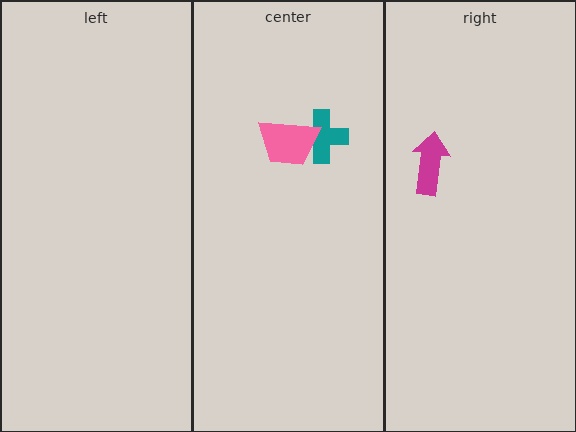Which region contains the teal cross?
The center region.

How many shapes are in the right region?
1.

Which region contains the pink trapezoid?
The center region.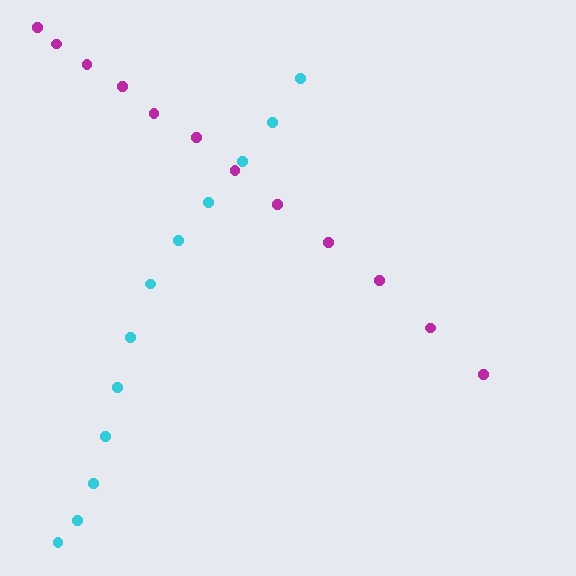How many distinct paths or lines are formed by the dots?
There are 2 distinct paths.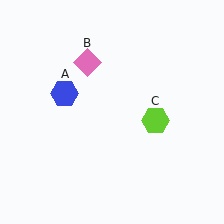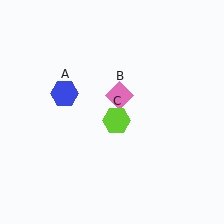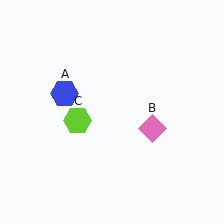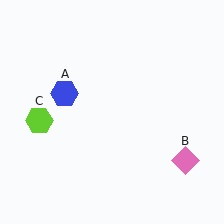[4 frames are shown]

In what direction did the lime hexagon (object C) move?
The lime hexagon (object C) moved left.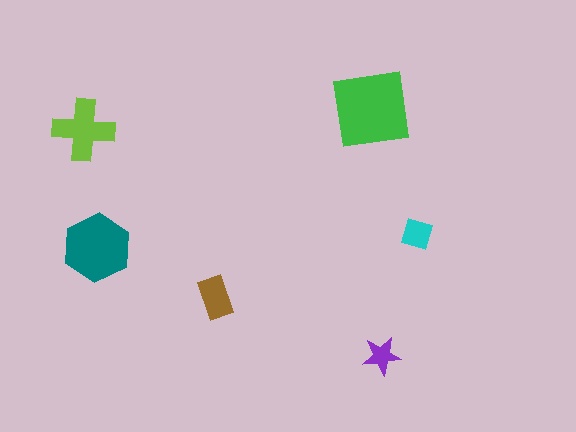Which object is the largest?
The green square.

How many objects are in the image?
There are 6 objects in the image.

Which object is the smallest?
The purple star.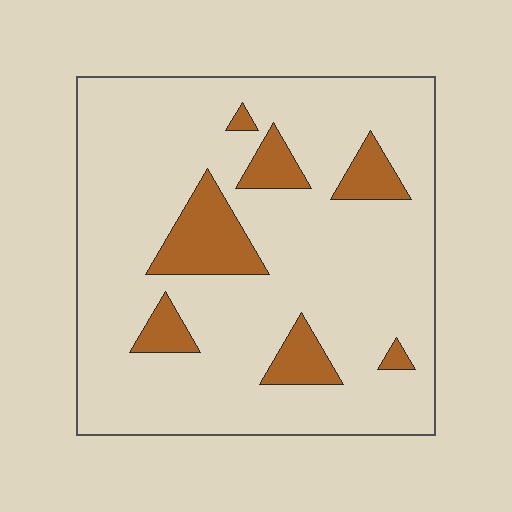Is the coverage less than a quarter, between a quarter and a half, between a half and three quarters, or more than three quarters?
Less than a quarter.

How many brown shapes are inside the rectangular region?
7.